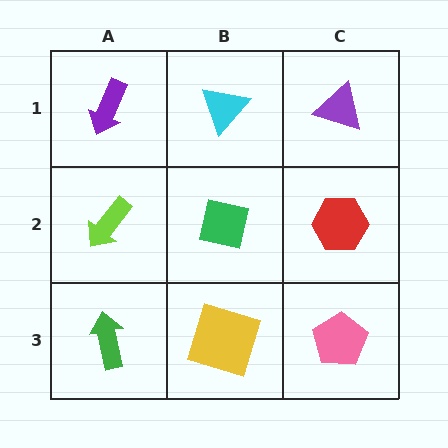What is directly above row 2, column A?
A purple arrow.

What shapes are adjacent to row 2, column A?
A purple arrow (row 1, column A), a green arrow (row 3, column A), a green square (row 2, column B).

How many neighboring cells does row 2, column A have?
3.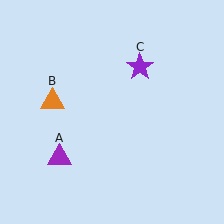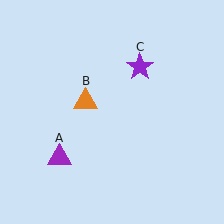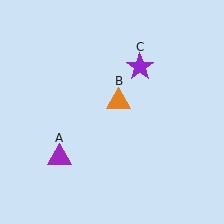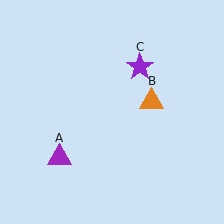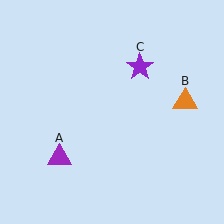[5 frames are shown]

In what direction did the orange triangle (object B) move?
The orange triangle (object B) moved right.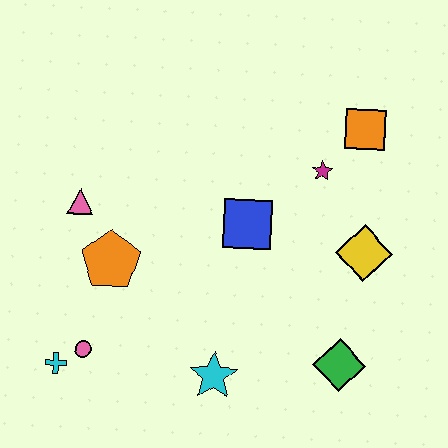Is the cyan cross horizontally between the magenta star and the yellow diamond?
No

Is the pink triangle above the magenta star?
No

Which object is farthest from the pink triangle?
The green diamond is farthest from the pink triangle.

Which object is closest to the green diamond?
The yellow diamond is closest to the green diamond.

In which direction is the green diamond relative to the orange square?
The green diamond is below the orange square.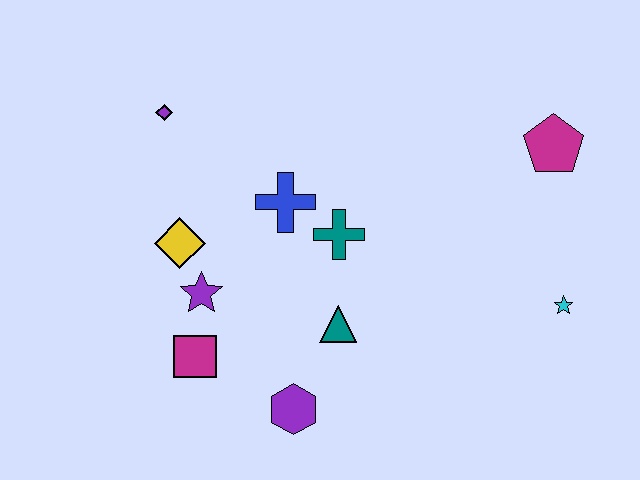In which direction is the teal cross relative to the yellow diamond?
The teal cross is to the right of the yellow diamond.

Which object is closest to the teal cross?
The blue cross is closest to the teal cross.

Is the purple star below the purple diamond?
Yes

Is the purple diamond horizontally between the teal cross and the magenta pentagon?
No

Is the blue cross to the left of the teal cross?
Yes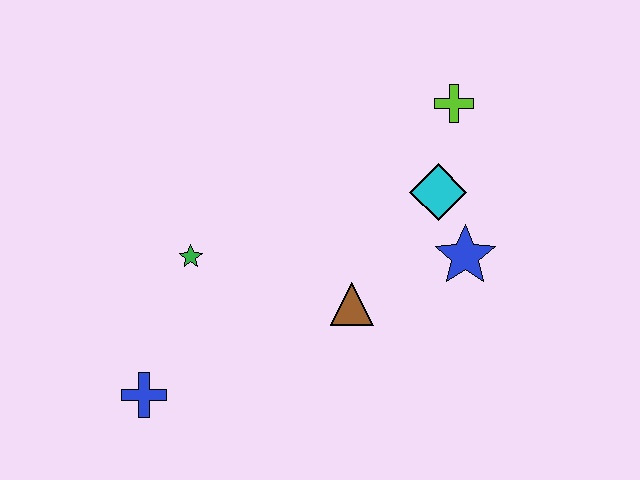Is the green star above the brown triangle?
Yes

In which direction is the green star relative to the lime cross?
The green star is to the left of the lime cross.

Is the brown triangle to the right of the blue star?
No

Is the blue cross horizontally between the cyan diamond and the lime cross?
No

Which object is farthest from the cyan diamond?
The blue cross is farthest from the cyan diamond.